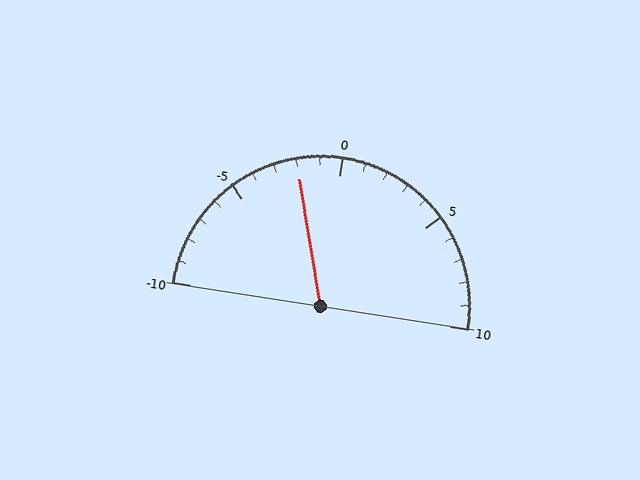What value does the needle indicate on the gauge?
The needle indicates approximately -2.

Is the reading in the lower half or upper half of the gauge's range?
The reading is in the lower half of the range (-10 to 10).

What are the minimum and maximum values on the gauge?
The gauge ranges from -10 to 10.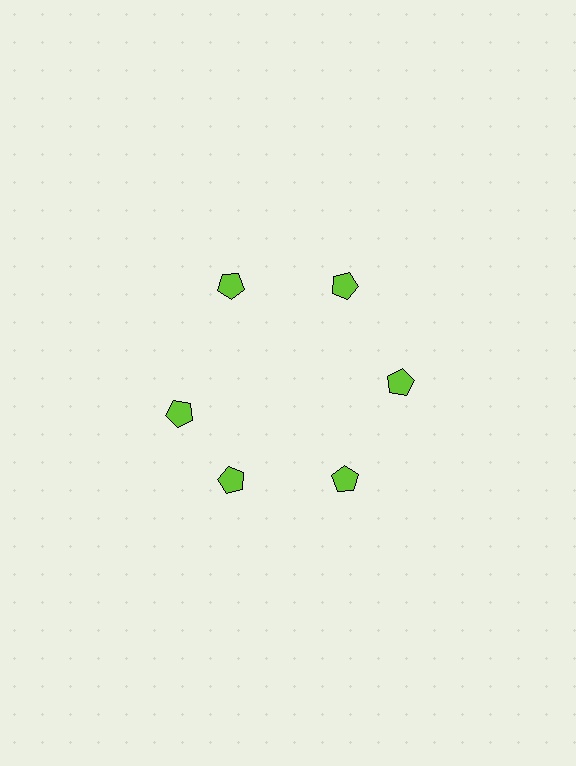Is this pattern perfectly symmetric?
No. The 6 lime pentagons are arranged in a ring, but one element near the 9 o'clock position is rotated out of alignment along the ring, breaking the 6-fold rotational symmetry.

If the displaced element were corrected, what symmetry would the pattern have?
It would have 6-fold rotational symmetry — the pattern would map onto itself every 60 degrees.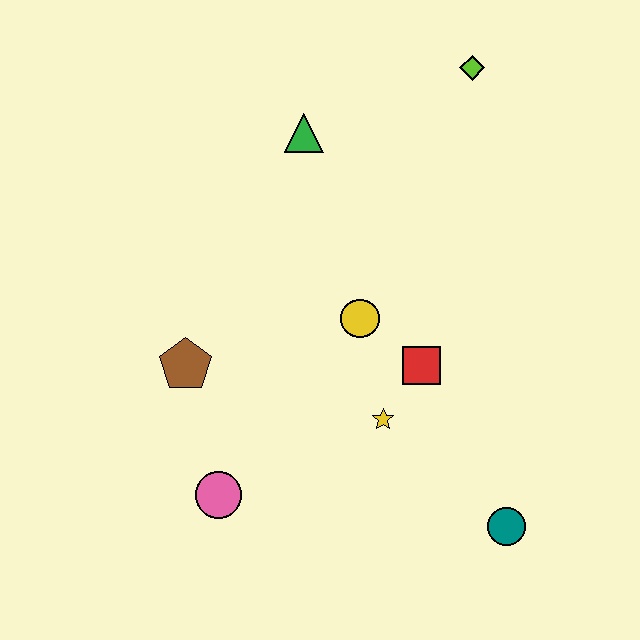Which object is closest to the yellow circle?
The red square is closest to the yellow circle.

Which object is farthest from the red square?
The lime diamond is farthest from the red square.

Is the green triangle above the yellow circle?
Yes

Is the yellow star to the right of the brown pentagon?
Yes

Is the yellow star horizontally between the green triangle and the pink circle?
No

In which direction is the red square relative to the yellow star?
The red square is above the yellow star.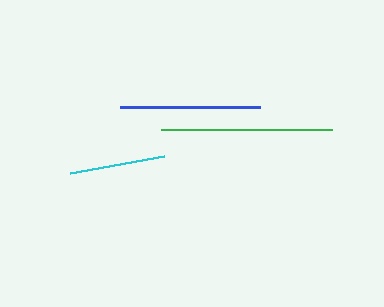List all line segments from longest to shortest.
From longest to shortest: green, blue, cyan.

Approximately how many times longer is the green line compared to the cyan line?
The green line is approximately 1.8 times the length of the cyan line.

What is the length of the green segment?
The green segment is approximately 170 pixels long.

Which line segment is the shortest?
The cyan line is the shortest at approximately 95 pixels.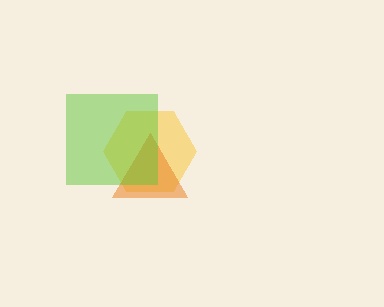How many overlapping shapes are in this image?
There are 3 overlapping shapes in the image.